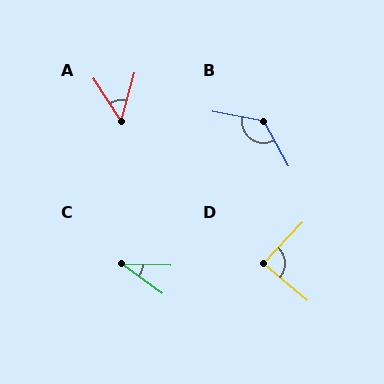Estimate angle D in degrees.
Approximately 87 degrees.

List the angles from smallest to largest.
C (34°), A (49°), D (87°), B (130°).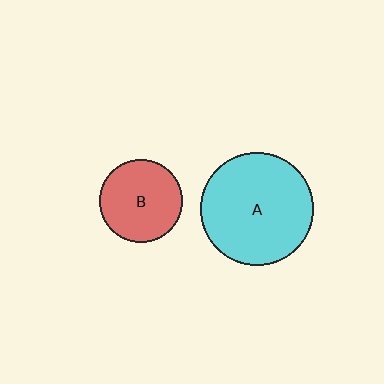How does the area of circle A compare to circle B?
Approximately 1.9 times.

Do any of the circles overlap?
No, none of the circles overlap.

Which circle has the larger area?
Circle A (cyan).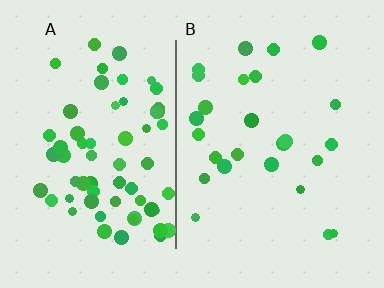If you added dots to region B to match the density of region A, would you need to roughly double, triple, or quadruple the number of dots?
Approximately triple.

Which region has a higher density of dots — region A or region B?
A (the left).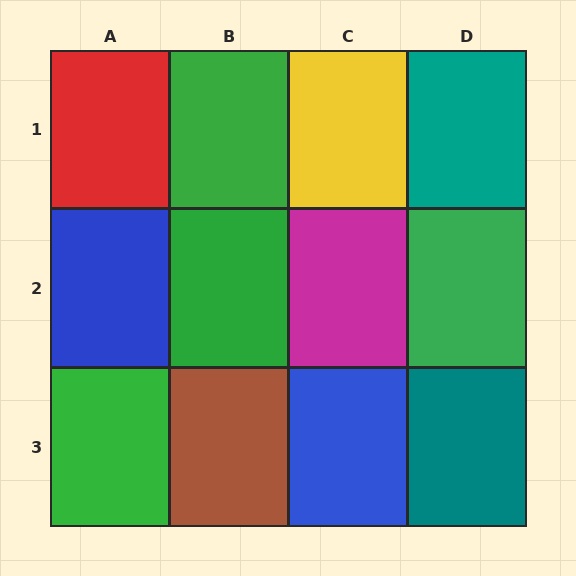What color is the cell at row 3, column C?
Blue.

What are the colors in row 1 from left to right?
Red, green, yellow, teal.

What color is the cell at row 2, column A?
Blue.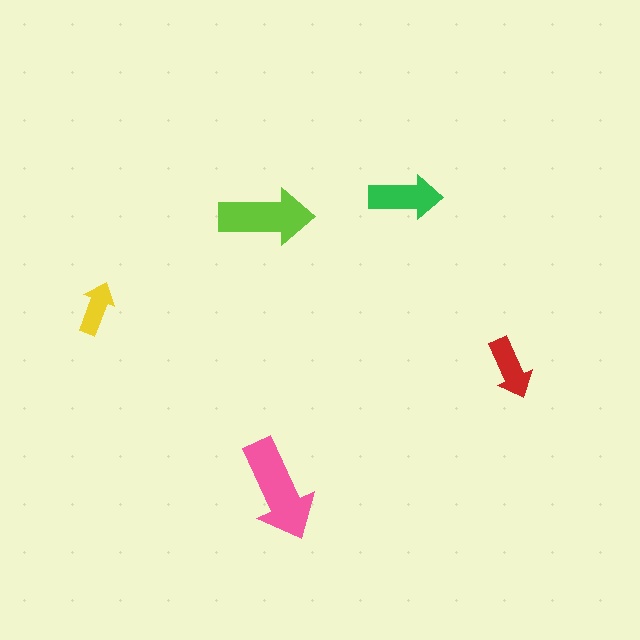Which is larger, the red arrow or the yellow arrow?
The red one.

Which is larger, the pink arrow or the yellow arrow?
The pink one.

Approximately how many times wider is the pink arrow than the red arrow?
About 1.5 times wider.